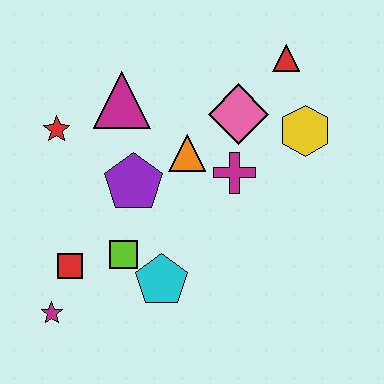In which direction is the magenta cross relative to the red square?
The magenta cross is to the right of the red square.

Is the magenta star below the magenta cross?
Yes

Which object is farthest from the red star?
The yellow hexagon is farthest from the red star.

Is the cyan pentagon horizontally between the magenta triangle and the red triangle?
Yes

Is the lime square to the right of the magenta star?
Yes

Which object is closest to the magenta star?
The red square is closest to the magenta star.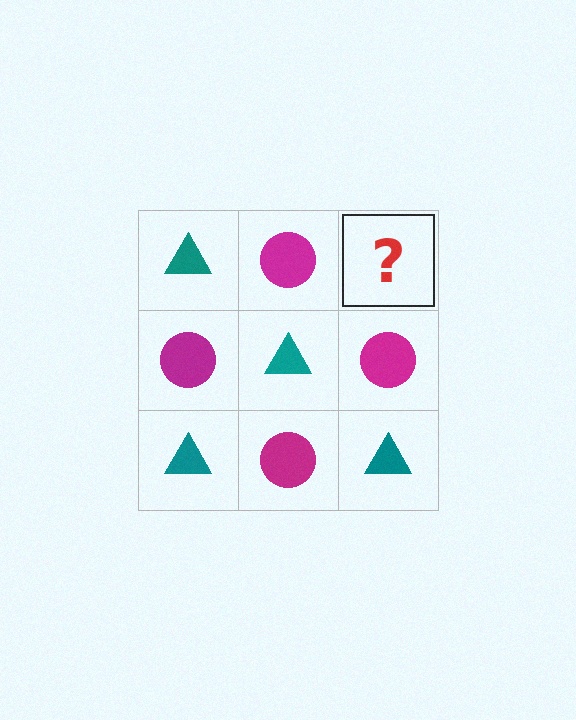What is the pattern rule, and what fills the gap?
The rule is that it alternates teal triangle and magenta circle in a checkerboard pattern. The gap should be filled with a teal triangle.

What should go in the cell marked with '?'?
The missing cell should contain a teal triangle.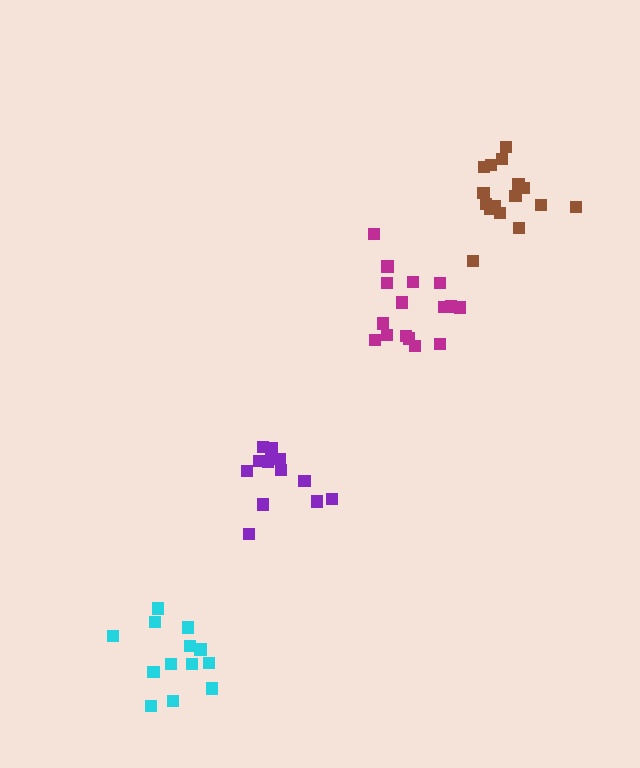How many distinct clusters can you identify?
There are 4 distinct clusters.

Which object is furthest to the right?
The brown cluster is rightmost.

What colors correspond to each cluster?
The clusters are colored: purple, magenta, cyan, brown.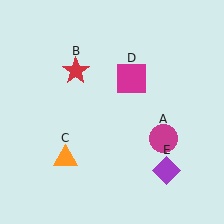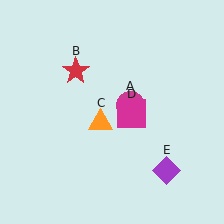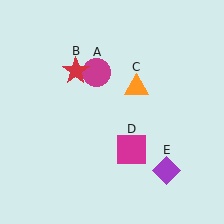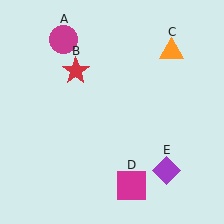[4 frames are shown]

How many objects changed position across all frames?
3 objects changed position: magenta circle (object A), orange triangle (object C), magenta square (object D).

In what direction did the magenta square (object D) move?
The magenta square (object D) moved down.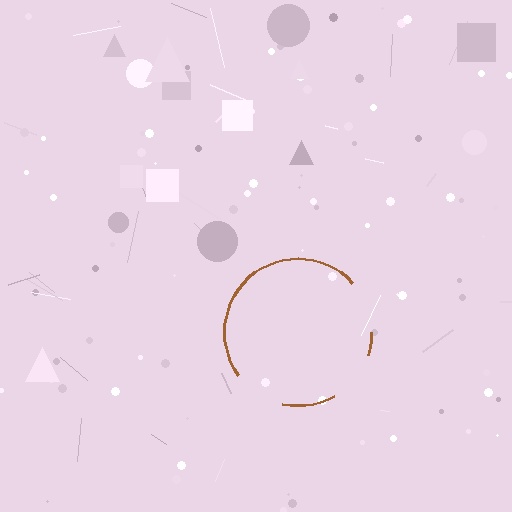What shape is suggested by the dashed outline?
The dashed outline suggests a circle.